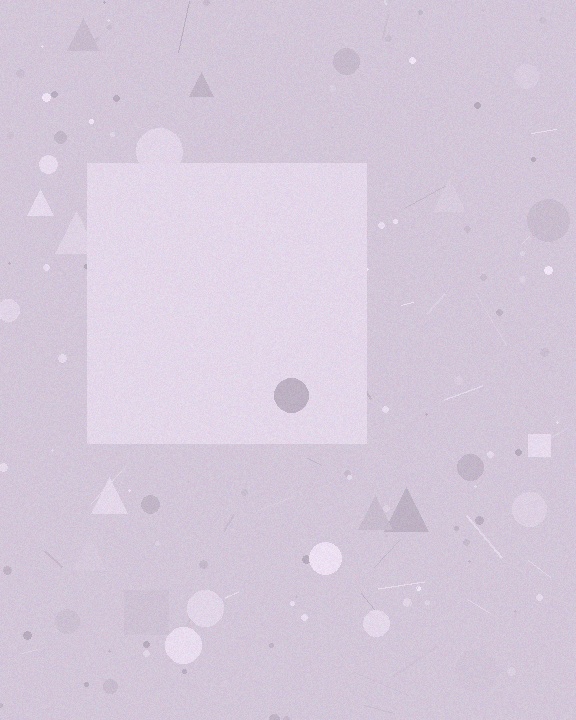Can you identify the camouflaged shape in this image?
The camouflaged shape is a square.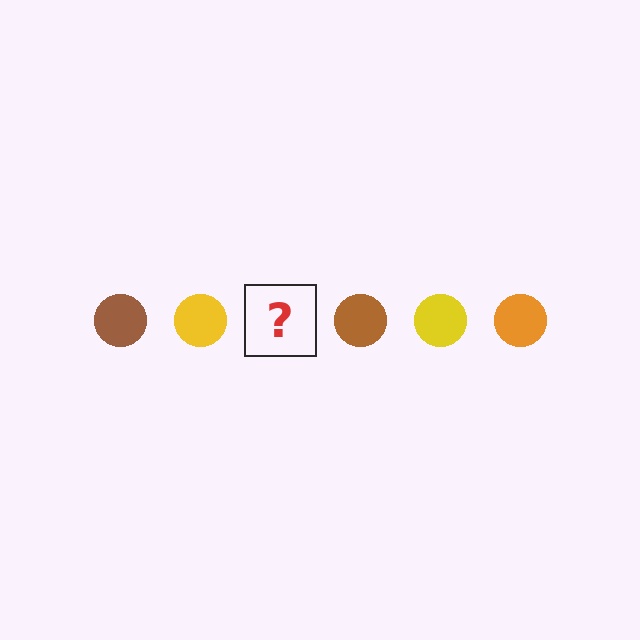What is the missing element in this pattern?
The missing element is an orange circle.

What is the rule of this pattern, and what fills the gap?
The rule is that the pattern cycles through brown, yellow, orange circles. The gap should be filled with an orange circle.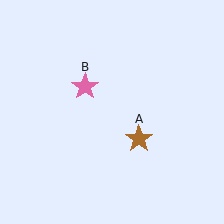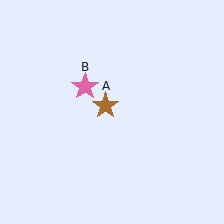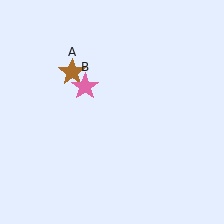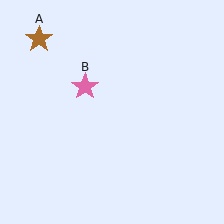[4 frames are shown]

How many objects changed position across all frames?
1 object changed position: brown star (object A).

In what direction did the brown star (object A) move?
The brown star (object A) moved up and to the left.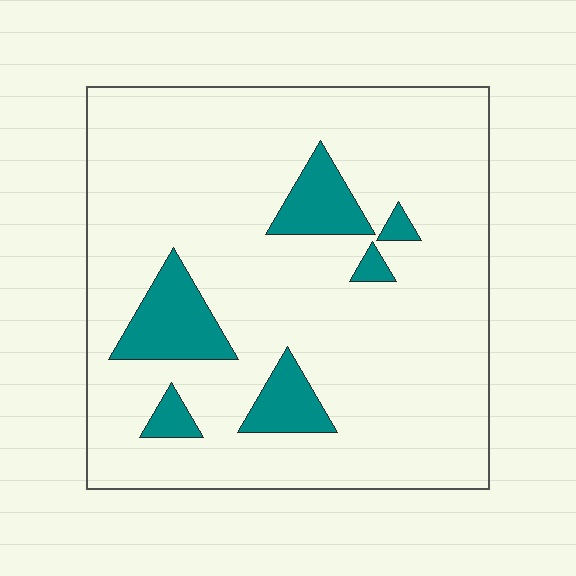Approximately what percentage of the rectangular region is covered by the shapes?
Approximately 15%.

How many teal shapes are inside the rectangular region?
6.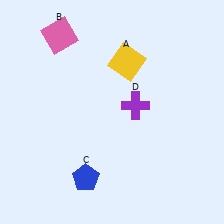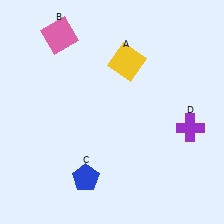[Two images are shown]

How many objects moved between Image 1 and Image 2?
1 object moved between the two images.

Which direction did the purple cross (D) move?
The purple cross (D) moved right.